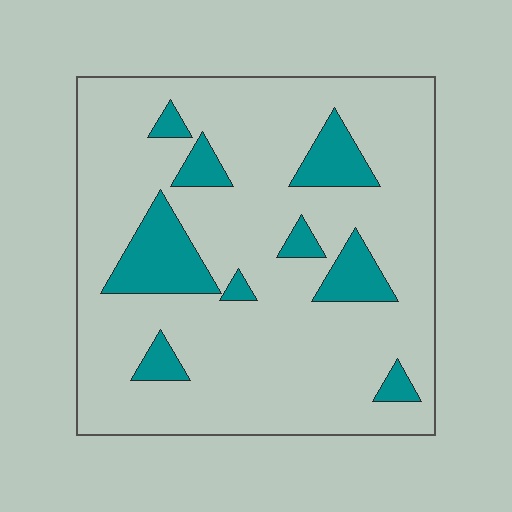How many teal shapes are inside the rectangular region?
9.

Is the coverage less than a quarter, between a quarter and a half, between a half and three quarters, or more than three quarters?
Less than a quarter.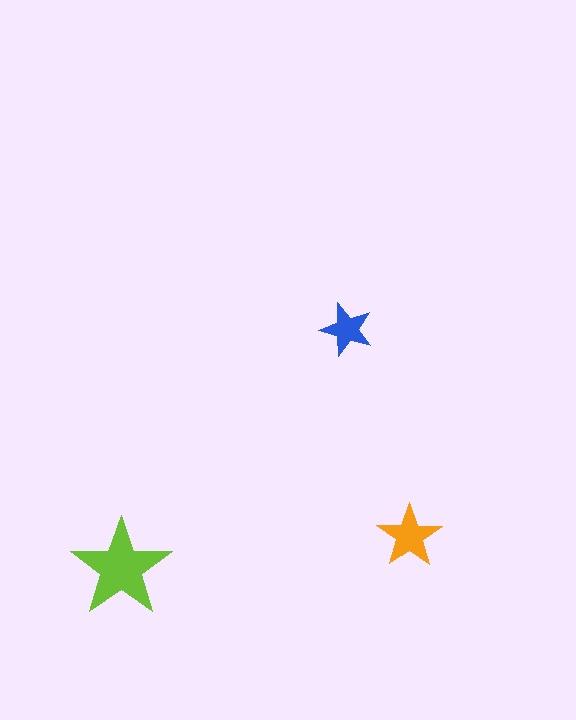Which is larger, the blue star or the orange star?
The orange one.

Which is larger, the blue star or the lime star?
The lime one.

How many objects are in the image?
There are 3 objects in the image.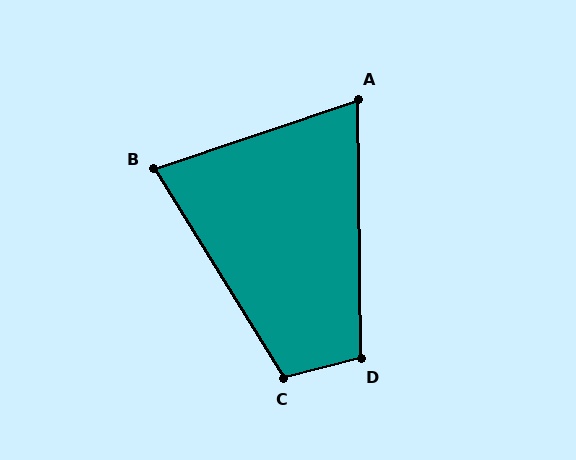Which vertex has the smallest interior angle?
A, at approximately 72 degrees.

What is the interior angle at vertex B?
Approximately 77 degrees (acute).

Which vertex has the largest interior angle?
C, at approximately 108 degrees.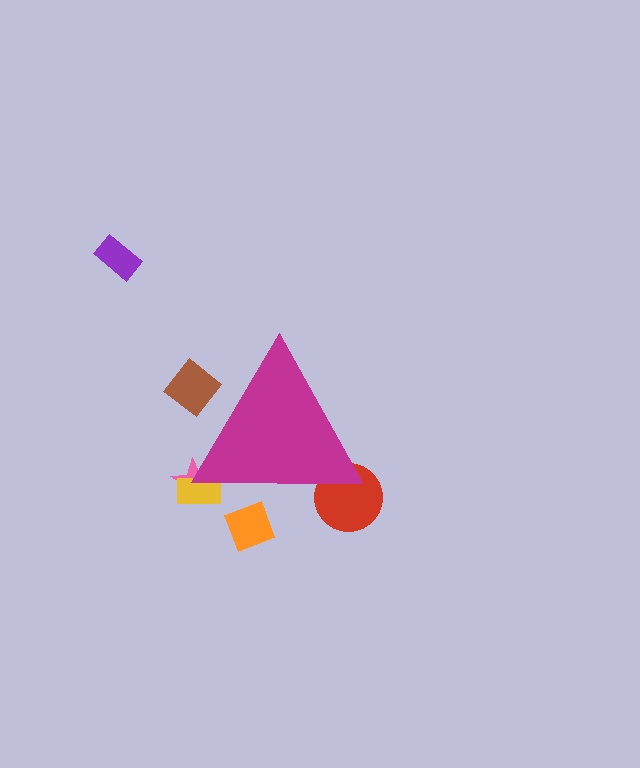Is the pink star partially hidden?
Yes, the pink star is partially hidden behind the magenta triangle.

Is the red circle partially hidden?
Yes, the red circle is partially hidden behind the magenta triangle.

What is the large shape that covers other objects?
A magenta triangle.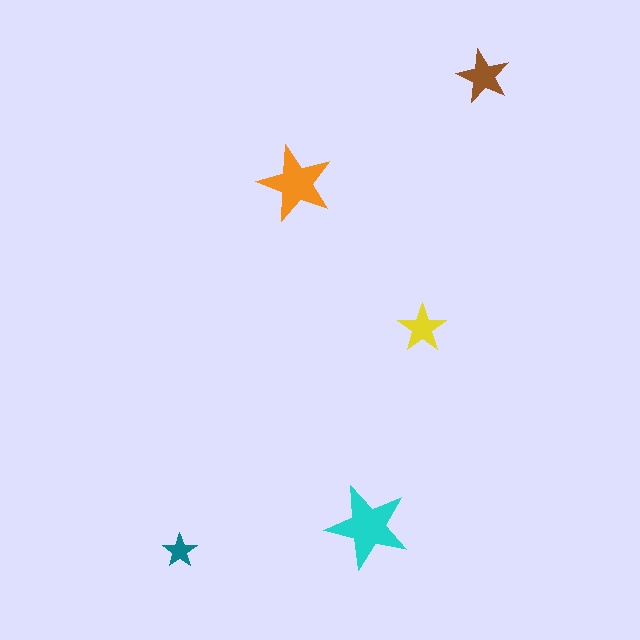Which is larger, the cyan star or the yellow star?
The cyan one.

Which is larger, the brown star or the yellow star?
The brown one.